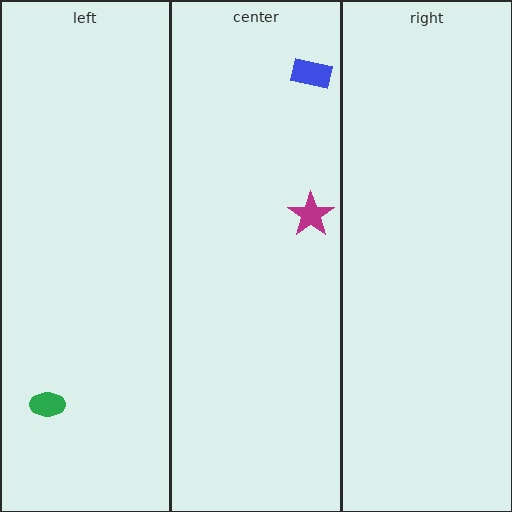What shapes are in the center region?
The magenta star, the blue rectangle.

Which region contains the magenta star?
The center region.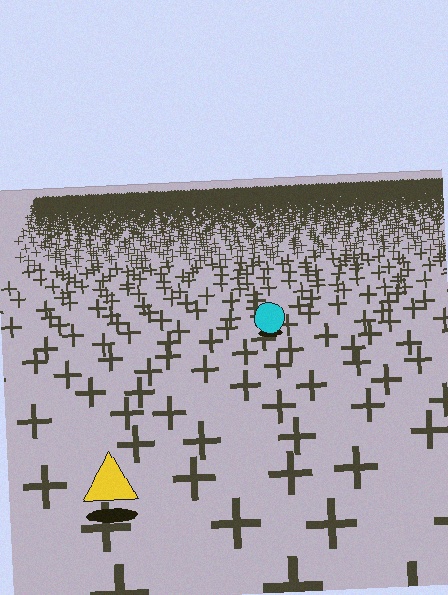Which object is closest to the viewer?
The yellow triangle is closest. The texture marks near it are larger and more spread out.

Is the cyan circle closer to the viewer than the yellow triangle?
No. The yellow triangle is closer — you can tell from the texture gradient: the ground texture is coarser near it.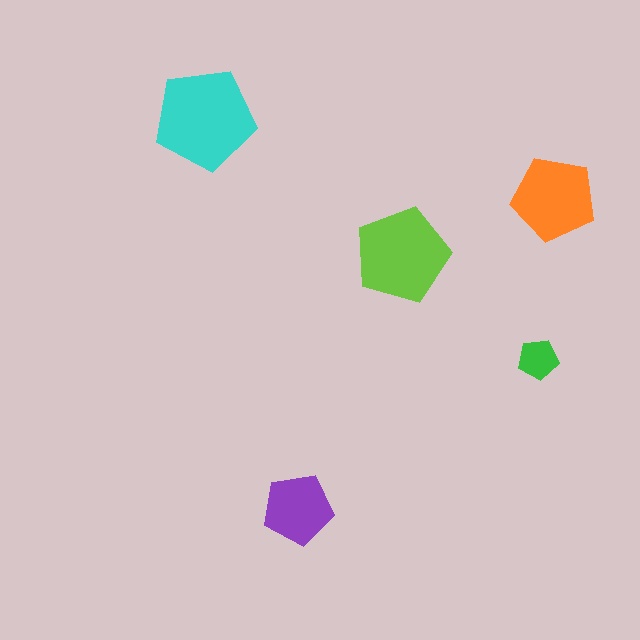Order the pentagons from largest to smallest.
the cyan one, the lime one, the orange one, the purple one, the green one.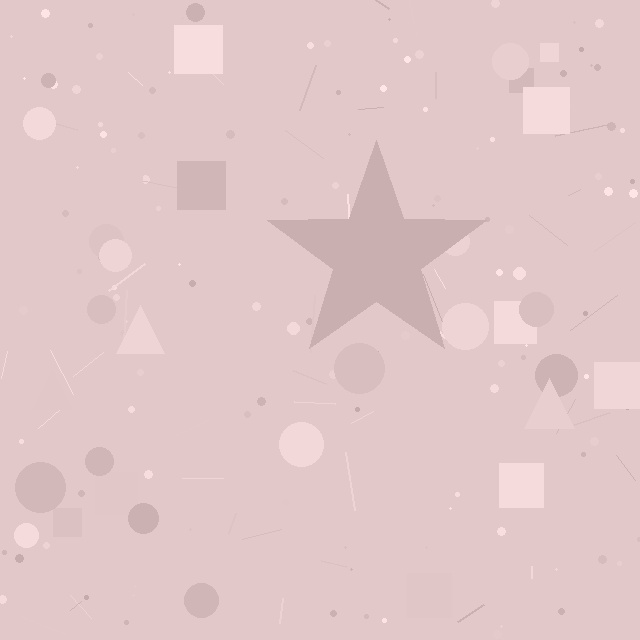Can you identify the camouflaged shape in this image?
The camouflaged shape is a star.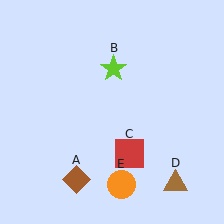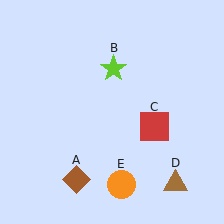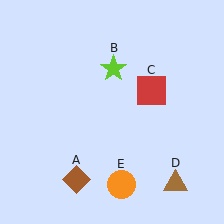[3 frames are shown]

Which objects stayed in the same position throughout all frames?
Brown diamond (object A) and lime star (object B) and brown triangle (object D) and orange circle (object E) remained stationary.